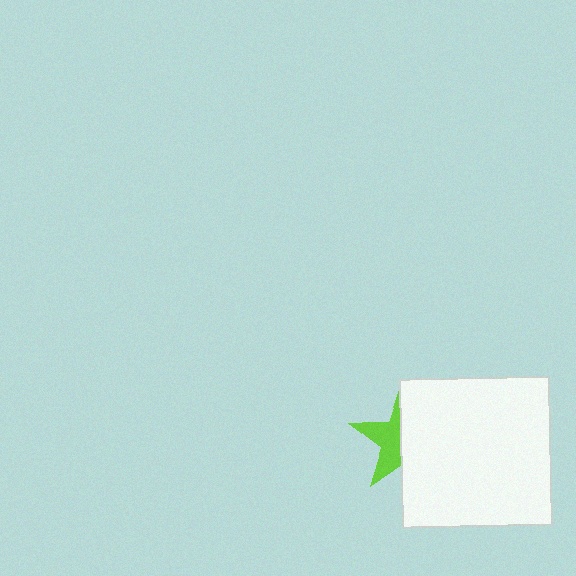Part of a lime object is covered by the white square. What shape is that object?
It is a star.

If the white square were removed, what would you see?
You would see the complete lime star.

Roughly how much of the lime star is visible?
A small part of it is visible (roughly 45%).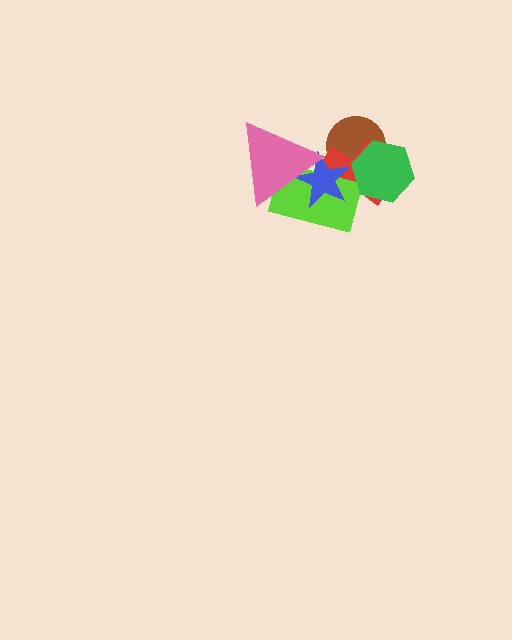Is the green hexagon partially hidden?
No, no other shape covers it.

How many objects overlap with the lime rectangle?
3 objects overlap with the lime rectangle.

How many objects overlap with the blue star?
4 objects overlap with the blue star.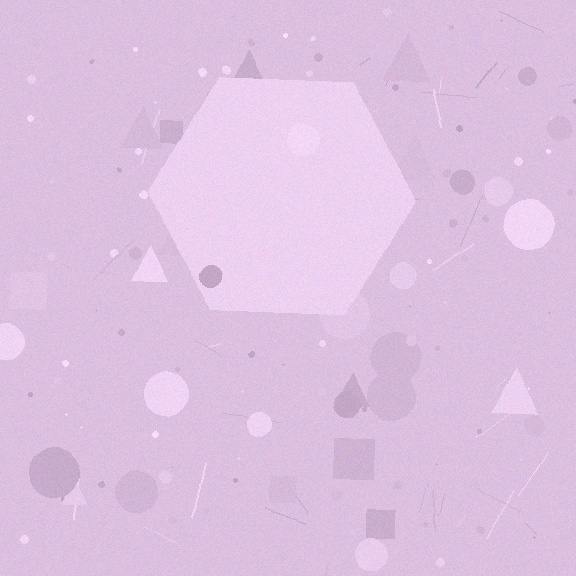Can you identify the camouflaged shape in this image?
The camouflaged shape is a hexagon.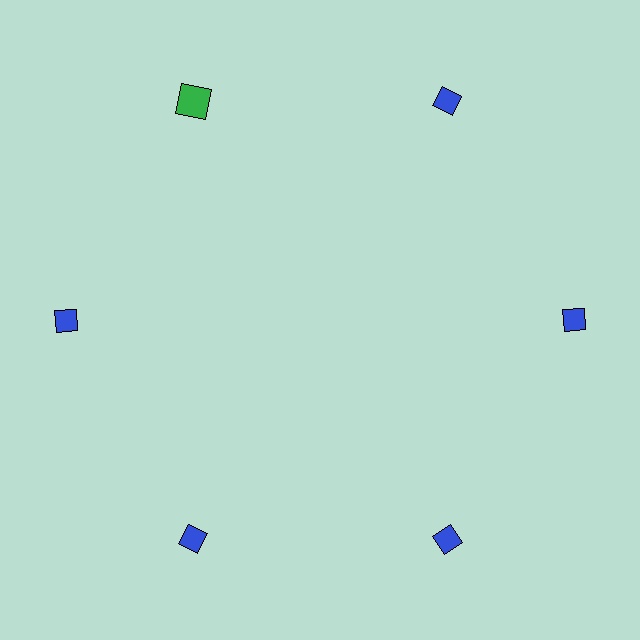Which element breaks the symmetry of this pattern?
The green square at roughly the 11 o'clock position breaks the symmetry. All other shapes are blue diamonds.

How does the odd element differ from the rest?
It differs in both color (green instead of blue) and shape (square instead of diamond).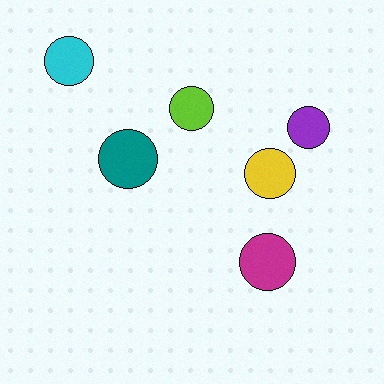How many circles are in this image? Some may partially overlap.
There are 6 circles.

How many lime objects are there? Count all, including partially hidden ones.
There is 1 lime object.